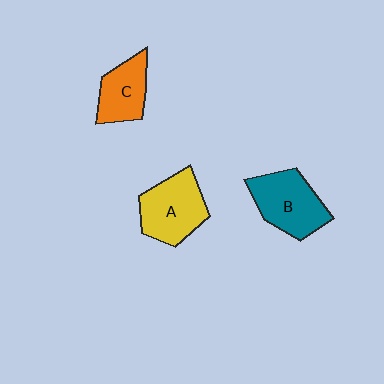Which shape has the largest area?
Shape B (teal).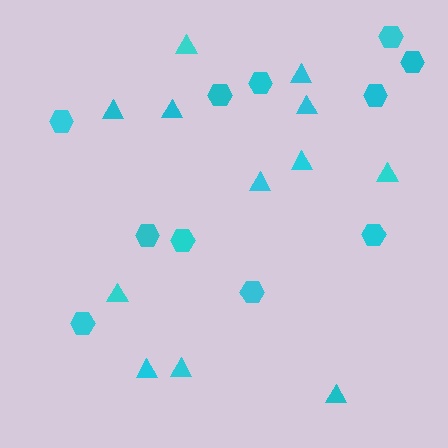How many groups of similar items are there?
There are 2 groups: one group of triangles (12) and one group of hexagons (11).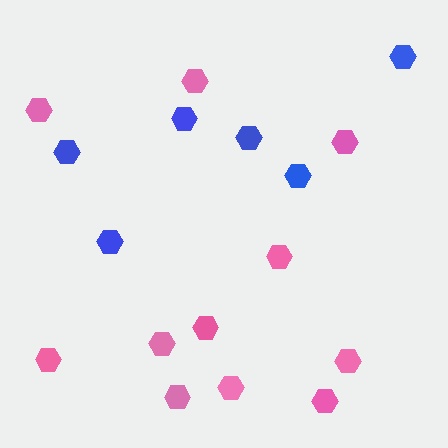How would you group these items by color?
There are 2 groups: one group of blue hexagons (6) and one group of pink hexagons (11).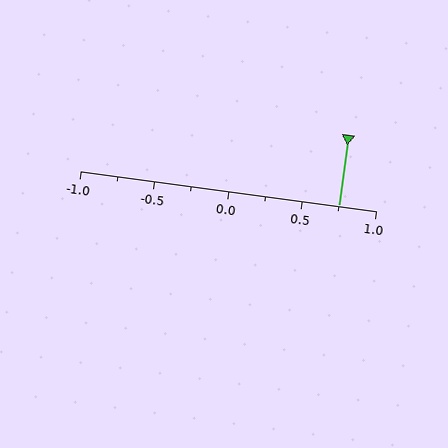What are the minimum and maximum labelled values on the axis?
The axis runs from -1.0 to 1.0.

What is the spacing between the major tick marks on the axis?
The major ticks are spaced 0.5 apart.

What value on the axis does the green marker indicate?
The marker indicates approximately 0.75.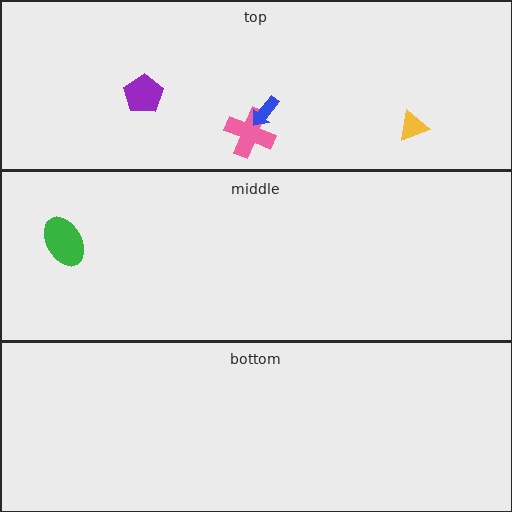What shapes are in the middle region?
The green ellipse.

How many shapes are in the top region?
4.